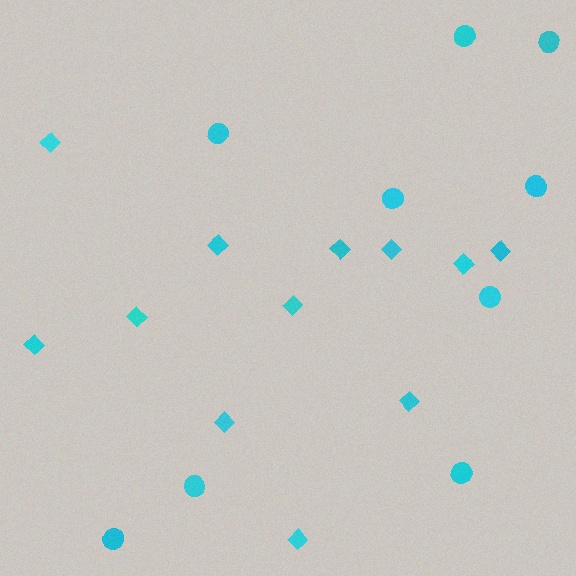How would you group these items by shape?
There are 2 groups: one group of diamonds (12) and one group of circles (9).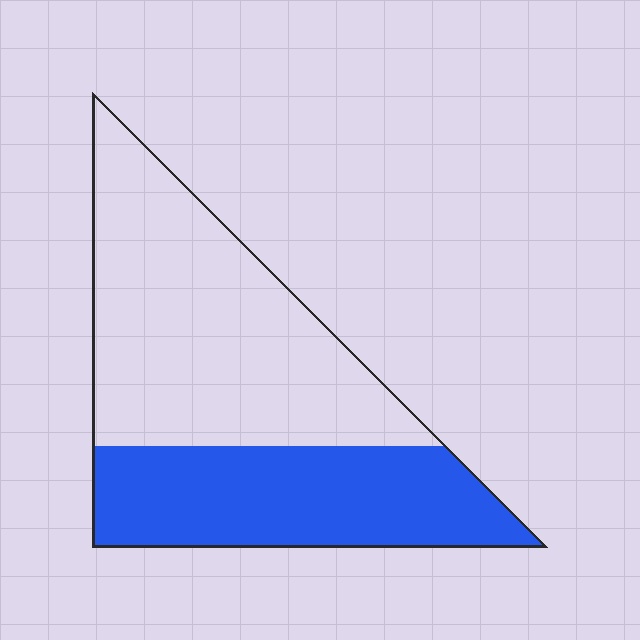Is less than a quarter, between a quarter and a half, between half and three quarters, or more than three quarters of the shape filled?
Between a quarter and a half.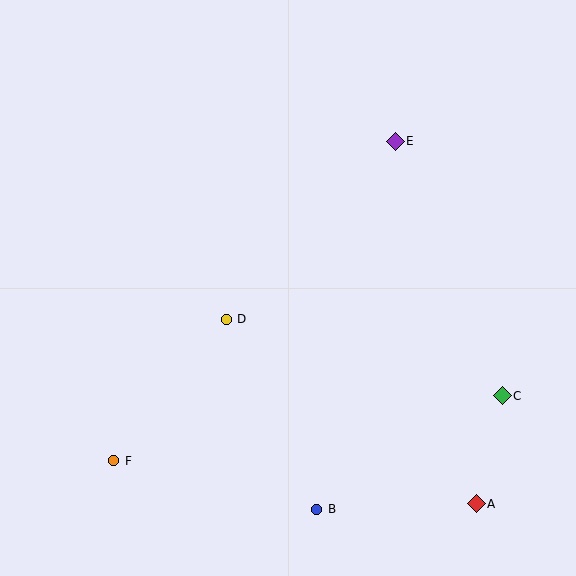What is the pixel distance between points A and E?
The distance between A and E is 371 pixels.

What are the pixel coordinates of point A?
Point A is at (476, 504).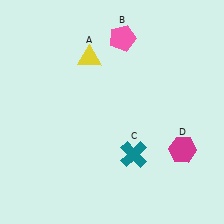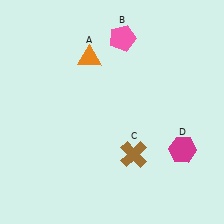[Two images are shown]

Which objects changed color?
A changed from yellow to orange. C changed from teal to brown.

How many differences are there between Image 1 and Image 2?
There are 2 differences between the two images.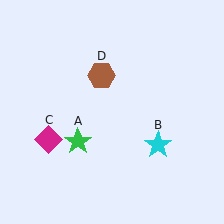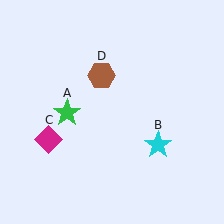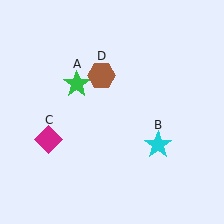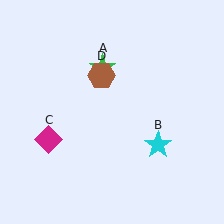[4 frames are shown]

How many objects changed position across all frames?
1 object changed position: green star (object A).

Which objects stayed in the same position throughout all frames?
Cyan star (object B) and magenta diamond (object C) and brown hexagon (object D) remained stationary.